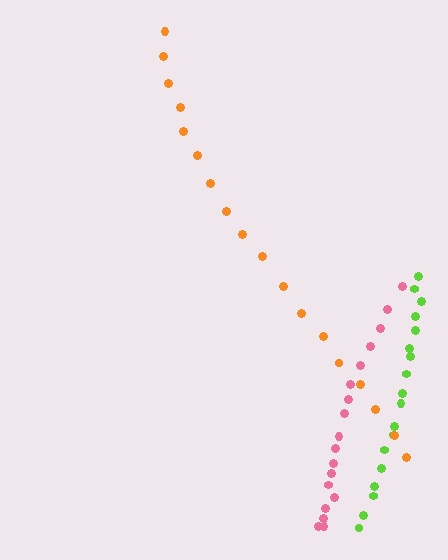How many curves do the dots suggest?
There are 3 distinct paths.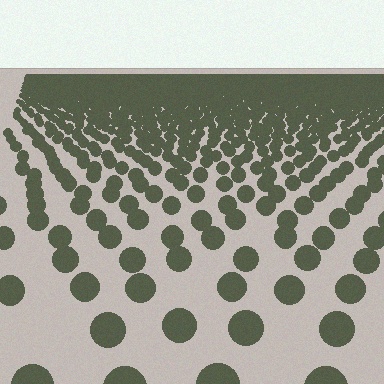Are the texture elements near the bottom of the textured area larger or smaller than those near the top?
Larger. Near the bottom, elements are closer to the viewer and appear at a bigger on-screen size.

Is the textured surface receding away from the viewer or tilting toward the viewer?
The surface is receding away from the viewer. Texture elements get smaller and denser toward the top.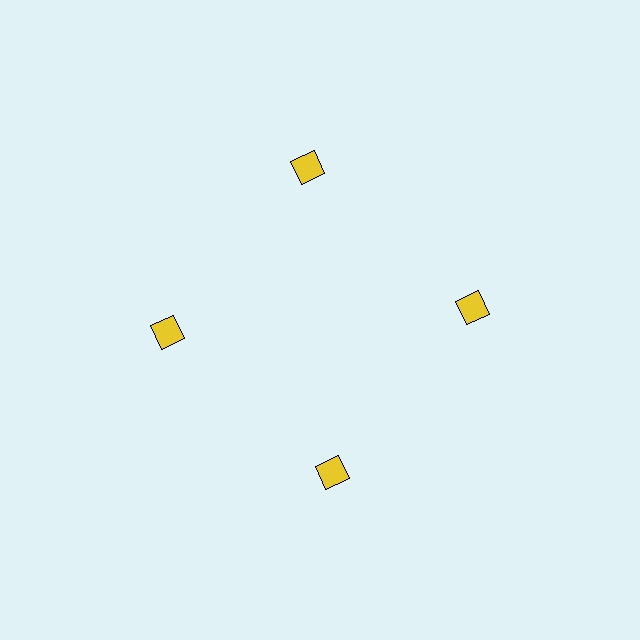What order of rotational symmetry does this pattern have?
This pattern has 4-fold rotational symmetry.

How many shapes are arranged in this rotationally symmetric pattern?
There are 4 shapes, arranged in 4 groups of 1.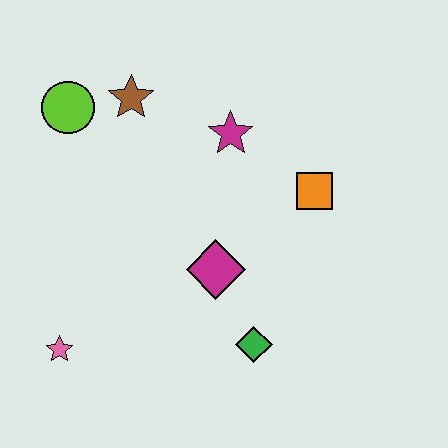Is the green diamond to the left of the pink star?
No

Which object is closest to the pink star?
The magenta diamond is closest to the pink star.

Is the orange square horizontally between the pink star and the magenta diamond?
No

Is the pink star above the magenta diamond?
No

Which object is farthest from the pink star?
The orange square is farthest from the pink star.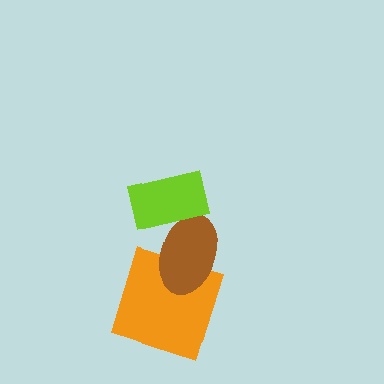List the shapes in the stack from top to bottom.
From top to bottom: the lime rectangle, the brown ellipse, the orange square.